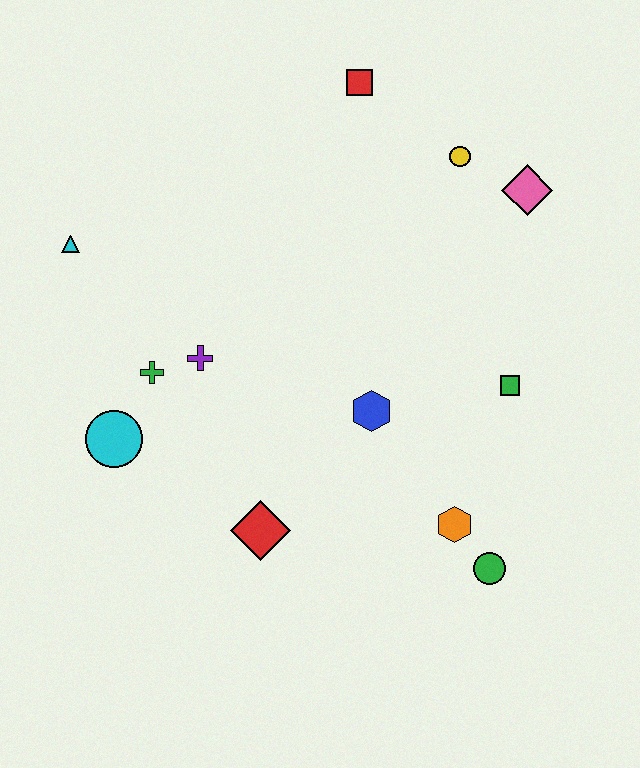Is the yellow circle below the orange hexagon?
No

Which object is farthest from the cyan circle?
The pink diamond is farthest from the cyan circle.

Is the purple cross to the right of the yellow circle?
No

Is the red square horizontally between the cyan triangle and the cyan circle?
No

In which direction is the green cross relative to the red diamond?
The green cross is above the red diamond.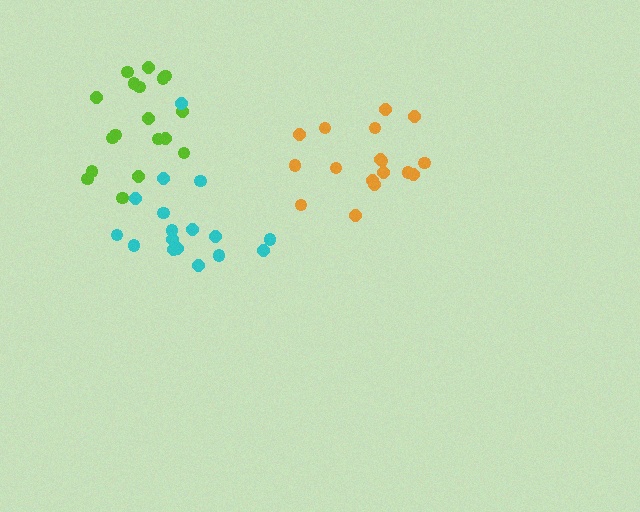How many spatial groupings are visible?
There are 3 spatial groupings.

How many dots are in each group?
Group 1: 18 dots, Group 2: 17 dots, Group 3: 17 dots (52 total).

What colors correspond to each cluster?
The clusters are colored: lime, orange, cyan.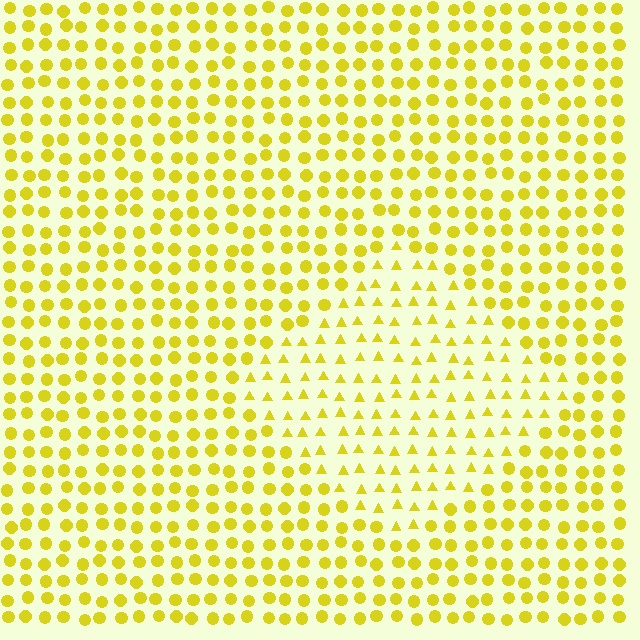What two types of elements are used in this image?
The image uses triangles inside the diamond region and circles outside it.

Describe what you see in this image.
The image is filled with small yellow elements arranged in a uniform grid. A diamond-shaped region contains triangles, while the surrounding area contains circles. The boundary is defined purely by the change in element shape.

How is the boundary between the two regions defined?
The boundary is defined by a change in element shape: triangles inside vs. circles outside. All elements share the same color and spacing.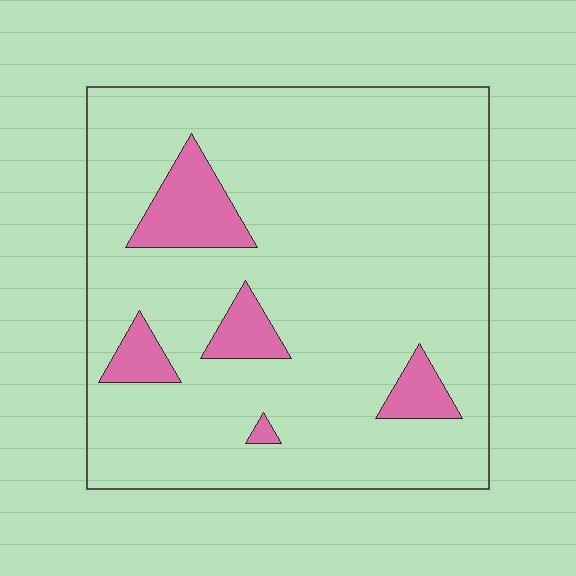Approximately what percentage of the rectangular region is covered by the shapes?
Approximately 10%.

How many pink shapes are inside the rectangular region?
5.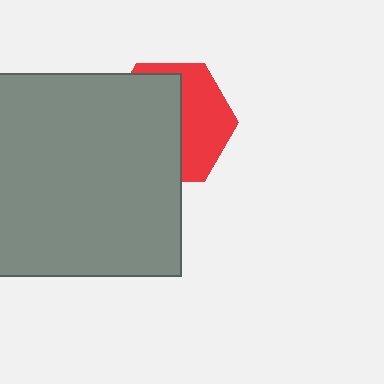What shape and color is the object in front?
The object in front is a gray square.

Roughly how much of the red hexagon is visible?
A small part of it is visible (roughly 43%).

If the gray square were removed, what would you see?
You would see the complete red hexagon.